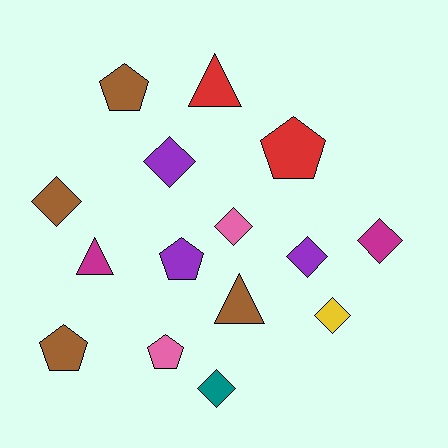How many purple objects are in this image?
There are 3 purple objects.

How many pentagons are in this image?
There are 5 pentagons.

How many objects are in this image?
There are 15 objects.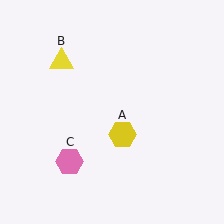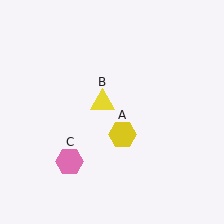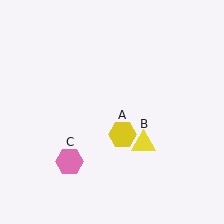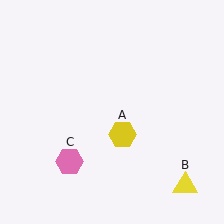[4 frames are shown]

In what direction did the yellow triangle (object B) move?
The yellow triangle (object B) moved down and to the right.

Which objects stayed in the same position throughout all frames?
Yellow hexagon (object A) and pink hexagon (object C) remained stationary.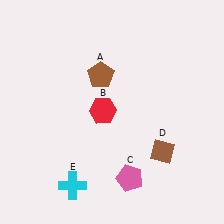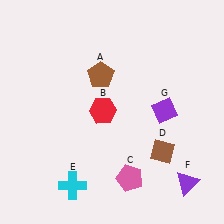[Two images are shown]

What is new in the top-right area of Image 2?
A purple diamond (G) was added in the top-right area of Image 2.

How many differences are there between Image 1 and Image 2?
There are 2 differences between the two images.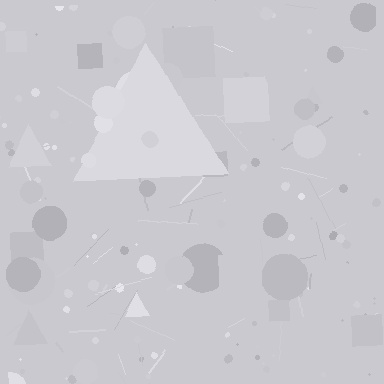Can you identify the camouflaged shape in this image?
The camouflaged shape is a triangle.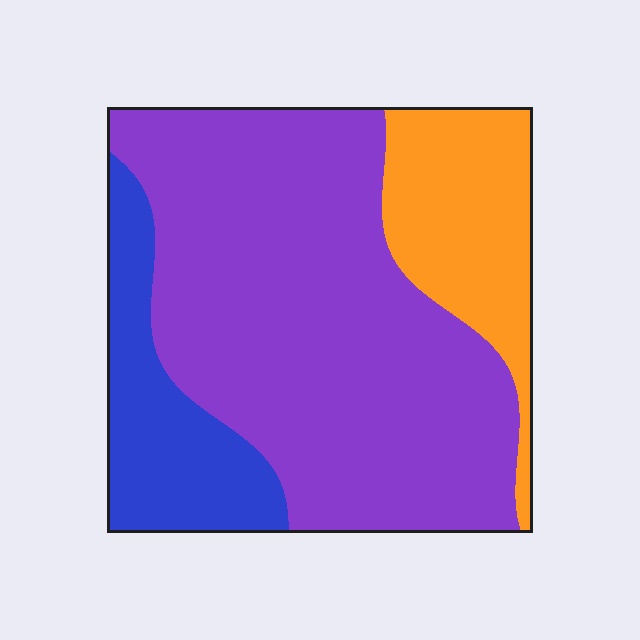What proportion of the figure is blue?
Blue takes up about one sixth (1/6) of the figure.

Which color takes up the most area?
Purple, at roughly 65%.